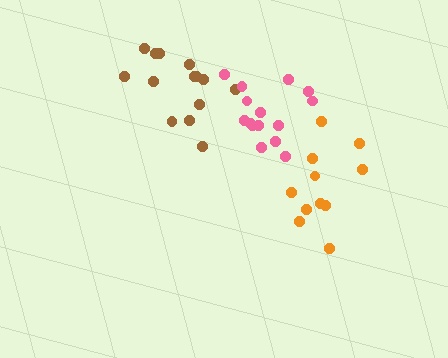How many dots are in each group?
Group 1: 14 dots, Group 2: 11 dots, Group 3: 15 dots (40 total).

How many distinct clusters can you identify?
There are 3 distinct clusters.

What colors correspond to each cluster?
The clusters are colored: brown, orange, pink.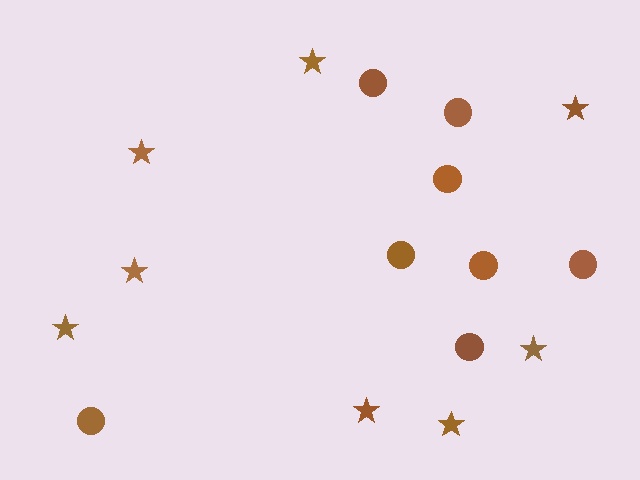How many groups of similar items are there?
There are 2 groups: one group of stars (8) and one group of circles (8).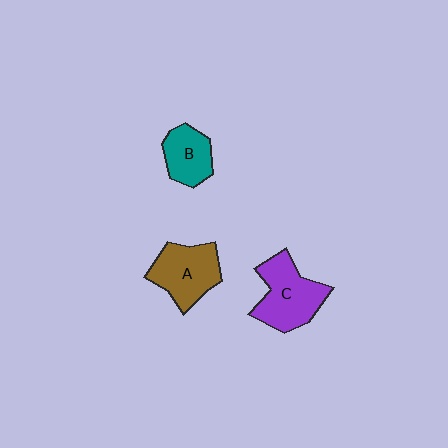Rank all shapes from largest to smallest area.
From largest to smallest: C (purple), A (brown), B (teal).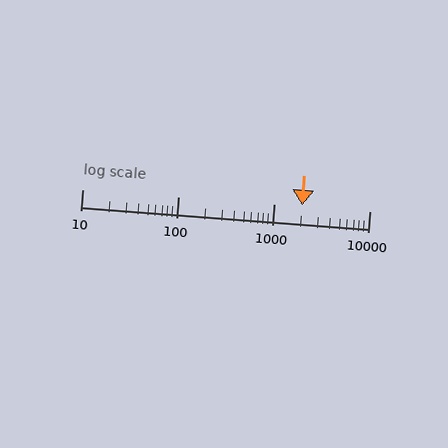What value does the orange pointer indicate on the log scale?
The pointer indicates approximately 2000.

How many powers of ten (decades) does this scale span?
The scale spans 3 decades, from 10 to 10000.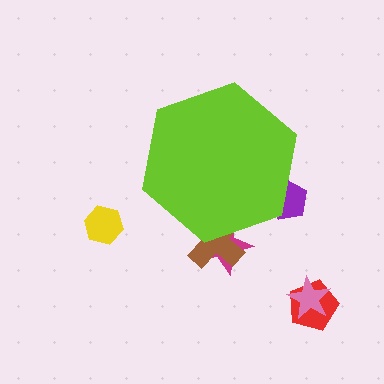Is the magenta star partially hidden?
Yes, the magenta star is partially hidden behind the lime hexagon.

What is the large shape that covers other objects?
A lime hexagon.